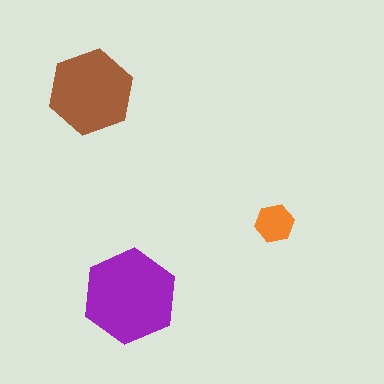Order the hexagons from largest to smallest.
the purple one, the brown one, the orange one.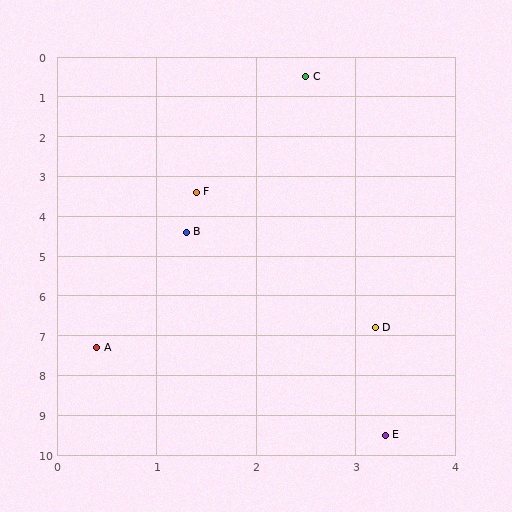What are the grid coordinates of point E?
Point E is at approximately (3.3, 9.5).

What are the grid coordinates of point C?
Point C is at approximately (2.5, 0.5).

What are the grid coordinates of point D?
Point D is at approximately (3.2, 6.8).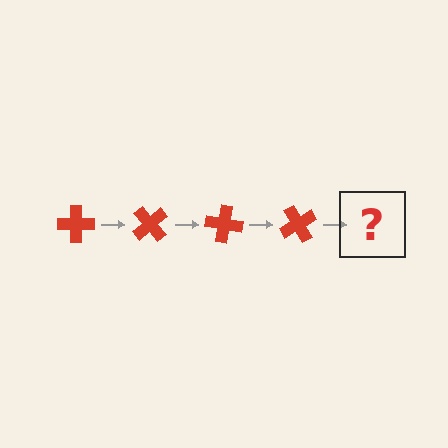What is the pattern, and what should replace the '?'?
The pattern is that the cross rotates 50 degrees each step. The '?' should be a red cross rotated 200 degrees.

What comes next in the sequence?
The next element should be a red cross rotated 200 degrees.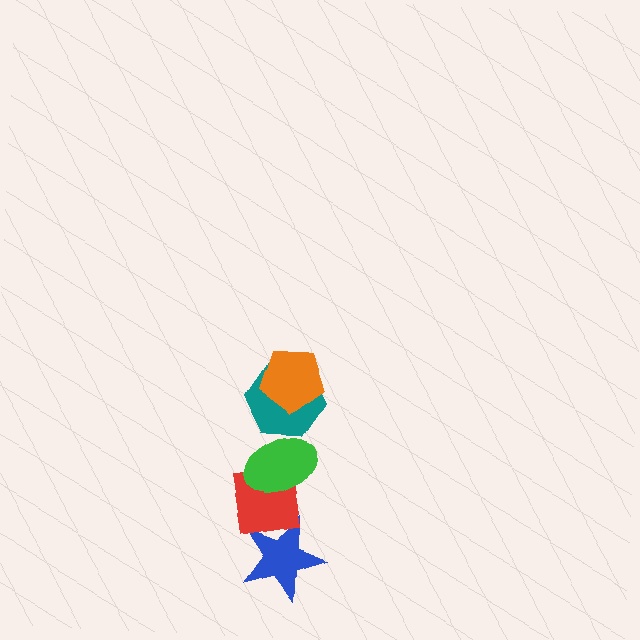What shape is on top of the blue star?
The red square is on top of the blue star.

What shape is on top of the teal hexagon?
The orange pentagon is on top of the teal hexagon.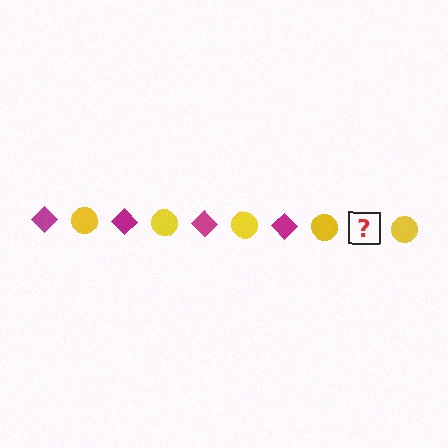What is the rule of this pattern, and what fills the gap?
The rule is that the pattern alternates between magenta diamond and yellow circle. The gap should be filled with a magenta diamond.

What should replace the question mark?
The question mark should be replaced with a magenta diamond.